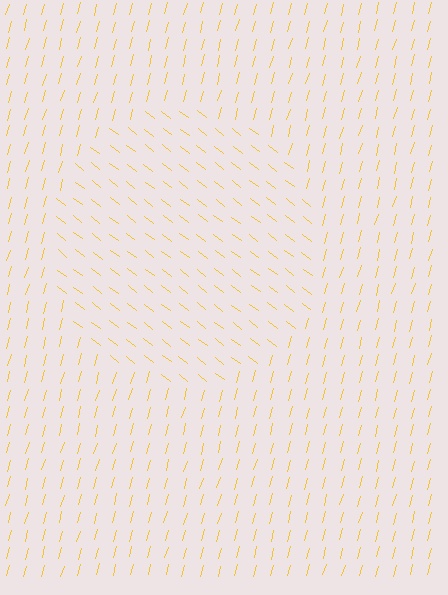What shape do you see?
I see a circle.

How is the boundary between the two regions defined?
The boundary is defined purely by a change in line orientation (approximately 68 degrees difference). All lines are the same color and thickness.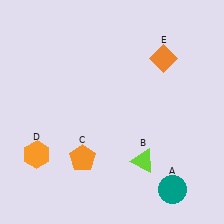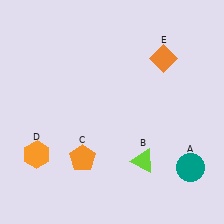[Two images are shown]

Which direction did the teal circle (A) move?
The teal circle (A) moved up.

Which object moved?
The teal circle (A) moved up.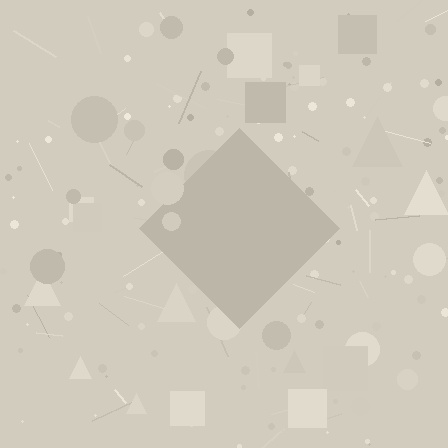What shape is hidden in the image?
A diamond is hidden in the image.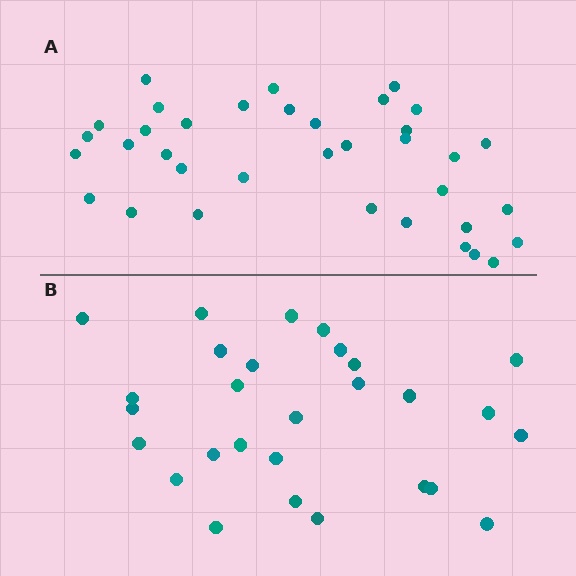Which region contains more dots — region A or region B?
Region A (the top region) has more dots.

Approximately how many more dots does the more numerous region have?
Region A has roughly 8 or so more dots than region B.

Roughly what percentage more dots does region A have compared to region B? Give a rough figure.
About 30% more.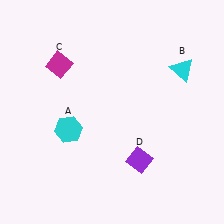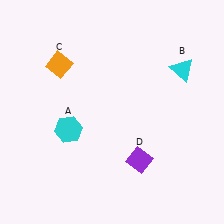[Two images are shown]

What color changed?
The diamond (C) changed from magenta in Image 1 to orange in Image 2.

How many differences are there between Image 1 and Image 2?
There is 1 difference between the two images.